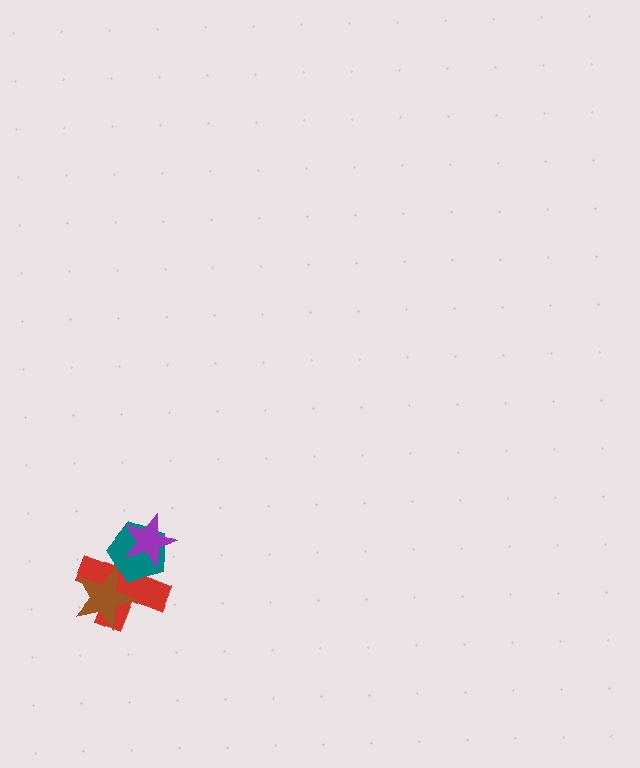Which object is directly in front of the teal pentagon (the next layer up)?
The purple star is directly in front of the teal pentagon.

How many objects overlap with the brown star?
2 objects overlap with the brown star.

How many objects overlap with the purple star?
2 objects overlap with the purple star.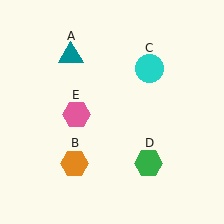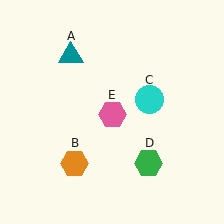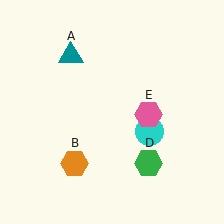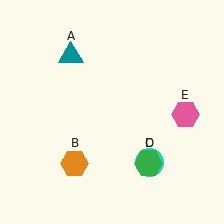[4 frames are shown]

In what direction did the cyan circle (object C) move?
The cyan circle (object C) moved down.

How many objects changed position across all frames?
2 objects changed position: cyan circle (object C), pink hexagon (object E).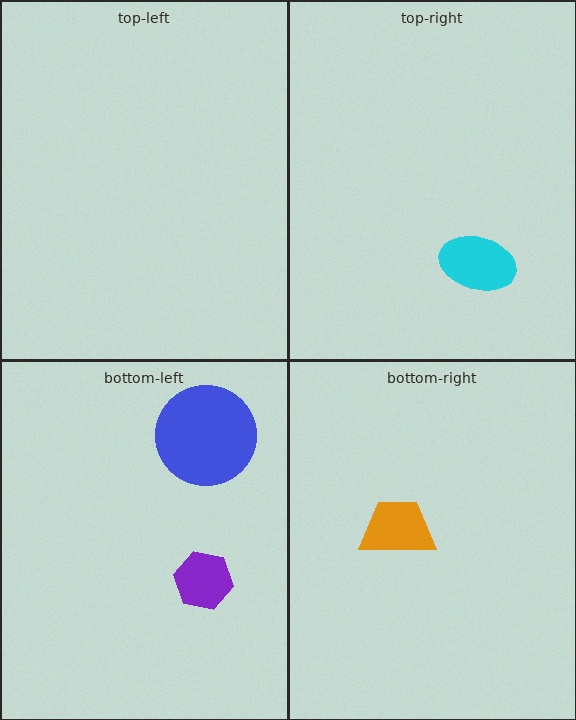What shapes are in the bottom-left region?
The blue circle, the purple hexagon.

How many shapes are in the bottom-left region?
2.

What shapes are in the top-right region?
The cyan ellipse.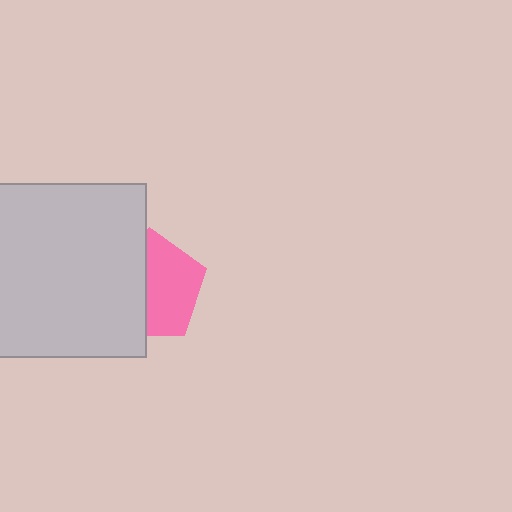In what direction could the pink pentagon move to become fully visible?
The pink pentagon could move right. That would shift it out from behind the light gray square entirely.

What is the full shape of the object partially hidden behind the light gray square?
The partially hidden object is a pink pentagon.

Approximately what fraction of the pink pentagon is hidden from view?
Roughly 47% of the pink pentagon is hidden behind the light gray square.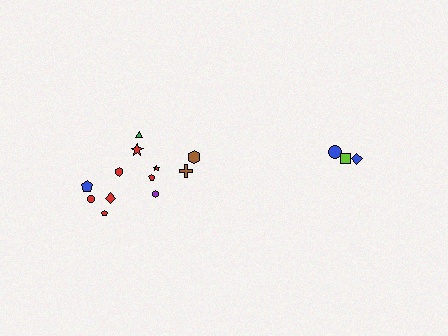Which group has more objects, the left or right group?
The left group.